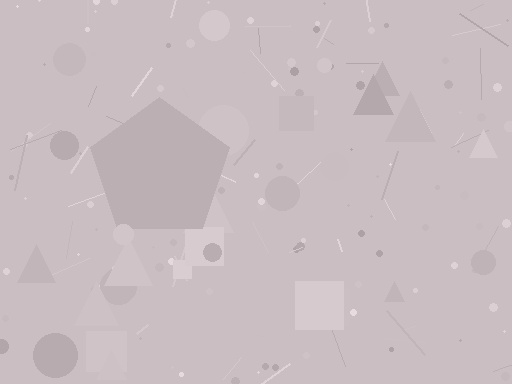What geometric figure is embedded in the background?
A pentagon is embedded in the background.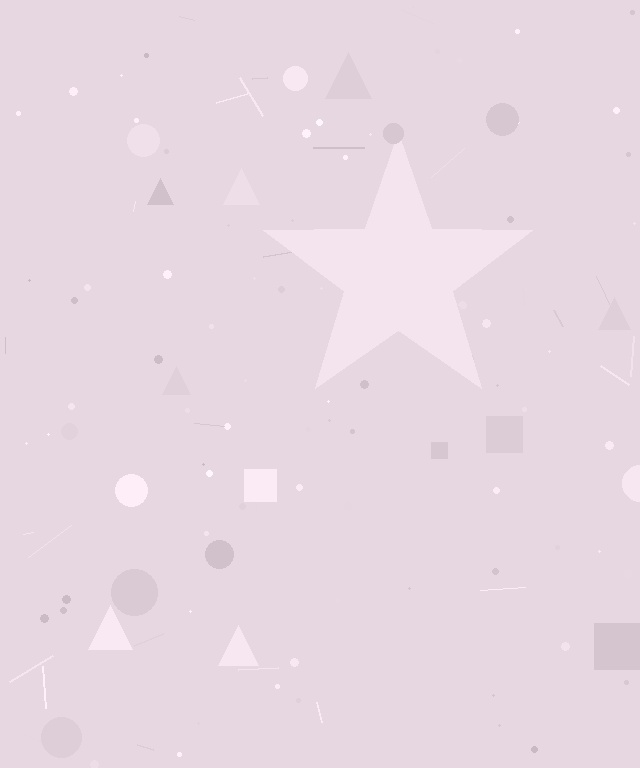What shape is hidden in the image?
A star is hidden in the image.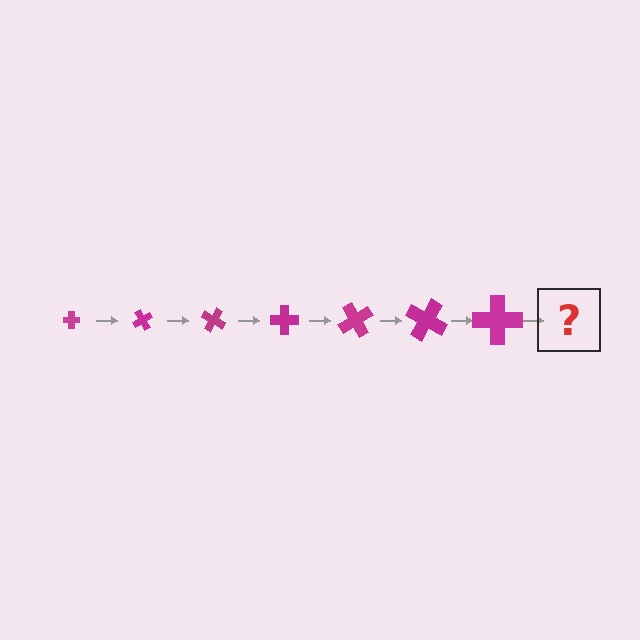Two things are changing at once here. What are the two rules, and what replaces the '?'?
The two rules are that the cross grows larger each step and it rotates 60 degrees each step. The '?' should be a cross, larger than the previous one and rotated 420 degrees from the start.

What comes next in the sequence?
The next element should be a cross, larger than the previous one and rotated 420 degrees from the start.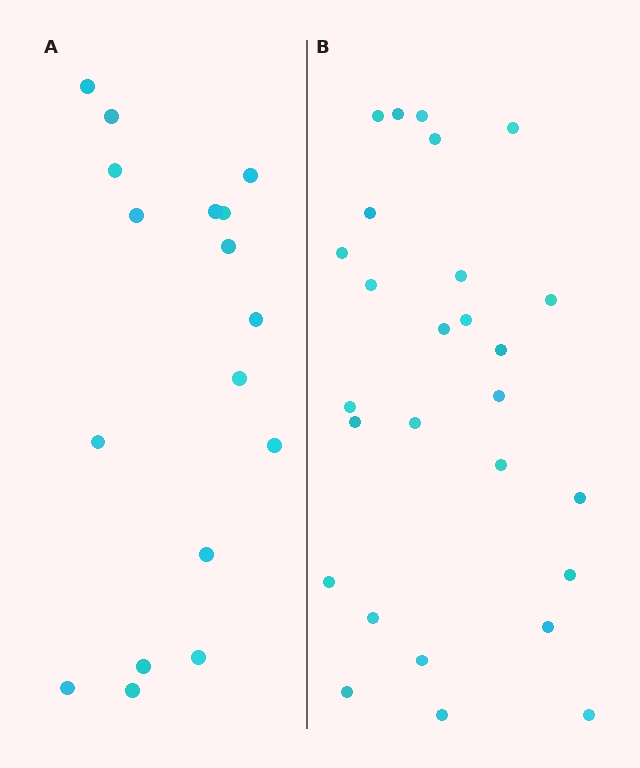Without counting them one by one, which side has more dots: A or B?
Region B (the right region) has more dots.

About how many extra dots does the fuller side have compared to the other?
Region B has roughly 10 or so more dots than region A.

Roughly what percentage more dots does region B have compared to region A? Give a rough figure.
About 60% more.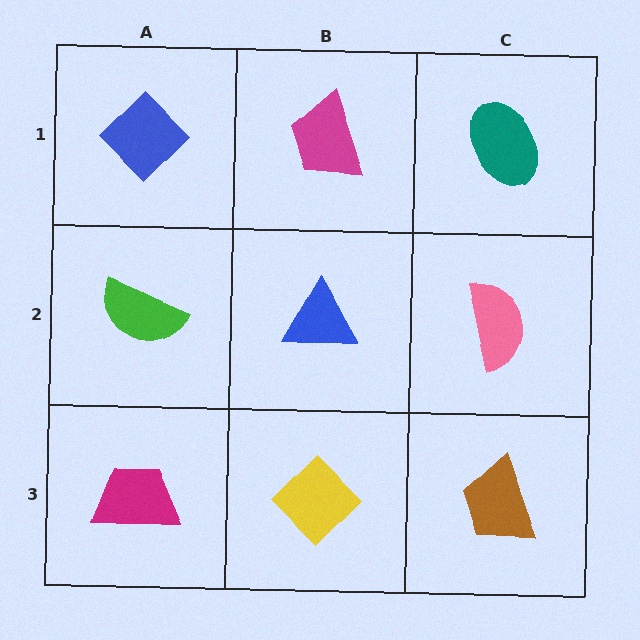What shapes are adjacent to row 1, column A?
A green semicircle (row 2, column A), a magenta trapezoid (row 1, column B).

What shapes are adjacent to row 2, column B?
A magenta trapezoid (row 1, column B), a yellow diamond (row 3, column B), a green semicircle (row 2, column A), a pink semicircle (row 2, column C).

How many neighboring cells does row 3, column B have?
3.